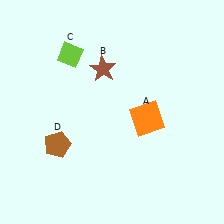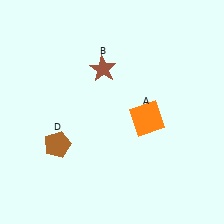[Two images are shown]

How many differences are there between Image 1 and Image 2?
There is 1 difference between the two images.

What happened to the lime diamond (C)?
The lime diamond (C) was removed in Image 2. It was in the top-left area of Image 1.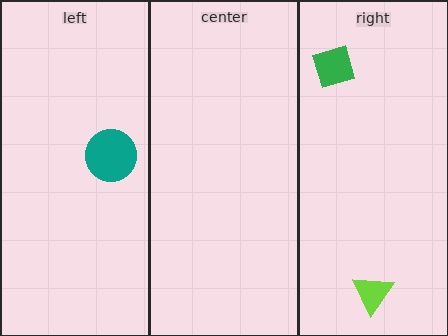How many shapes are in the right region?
2.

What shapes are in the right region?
The lime triangle, the green diamond.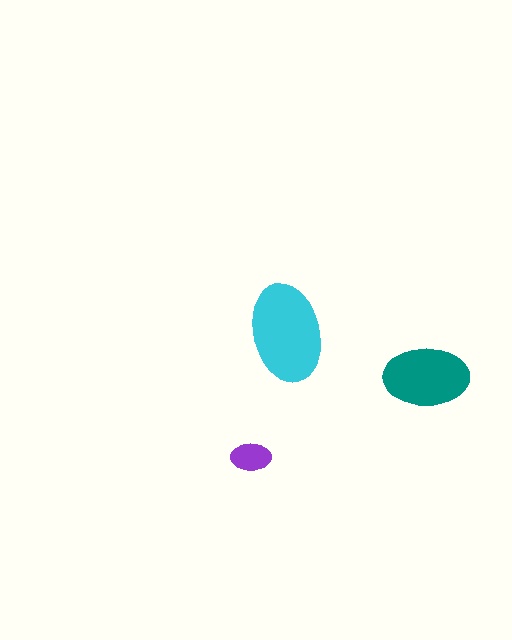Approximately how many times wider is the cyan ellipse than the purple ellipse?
About 2.5 times wider.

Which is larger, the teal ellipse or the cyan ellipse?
The cyan one.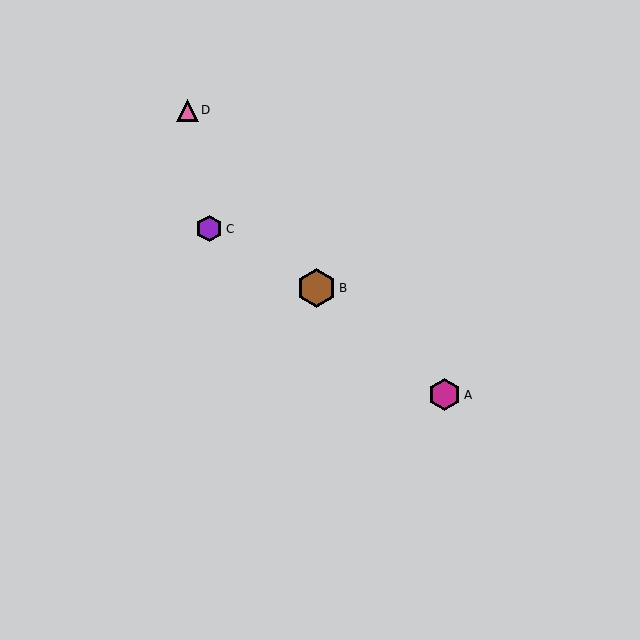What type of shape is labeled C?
Shape C is a purple hexagon.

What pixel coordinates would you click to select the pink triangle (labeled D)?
Click at (187, 110) to select the pink triangle D.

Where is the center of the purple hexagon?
The center of the purple hexagon is at (209, 229).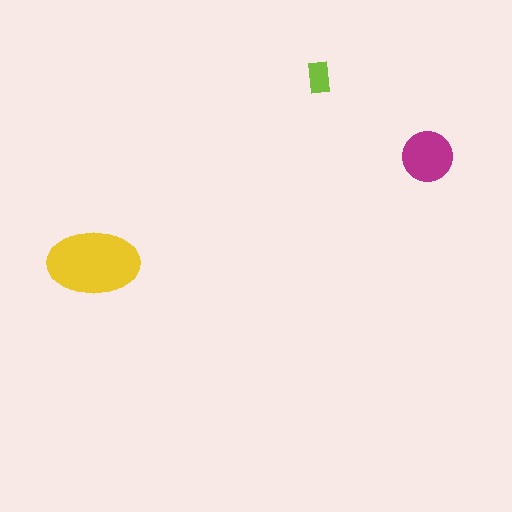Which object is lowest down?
The yellow ellipse is bottommost.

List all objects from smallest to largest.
The lime rectangle, the magenta circle, the yellow ellipse.